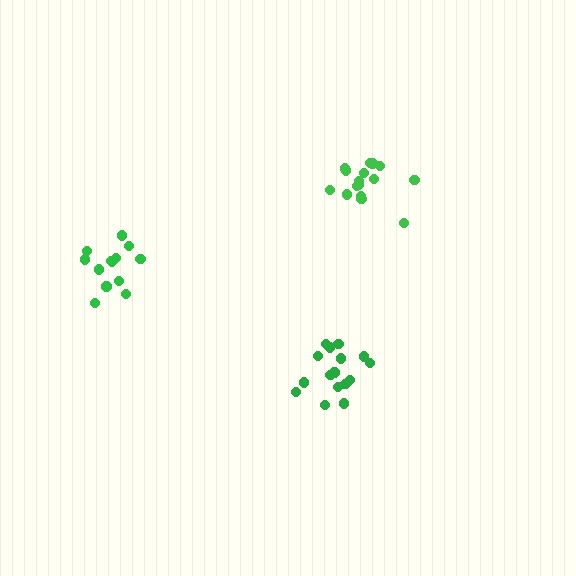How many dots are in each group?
Group 1: 16 dots, Group 2: 13 dots, Group 3: 16 dots (45 total).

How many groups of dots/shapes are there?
There are 3 groups.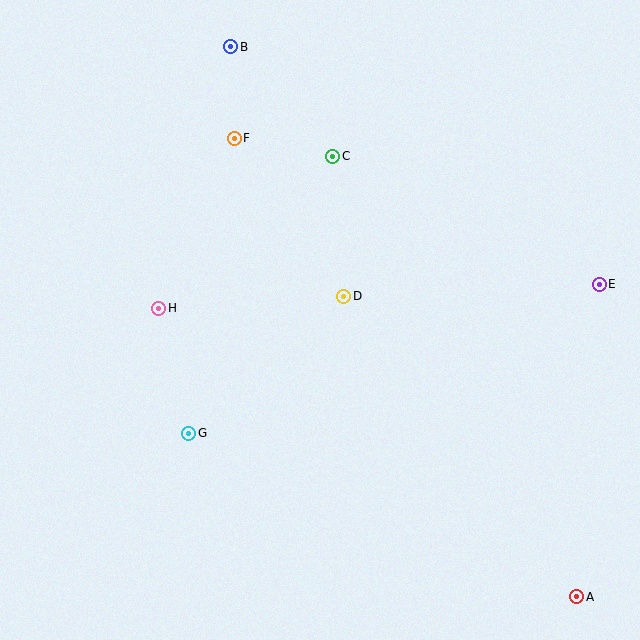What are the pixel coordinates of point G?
Point G is at (189, 433).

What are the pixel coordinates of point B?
Point B is at (231, 47).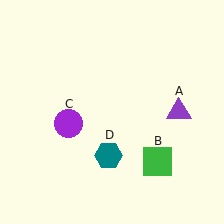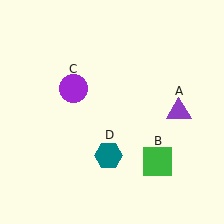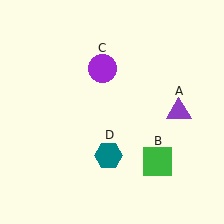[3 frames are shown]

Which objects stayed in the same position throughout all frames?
Purple triangle (object A) and green square (object B) and teal hexagon (object D) remained stationary.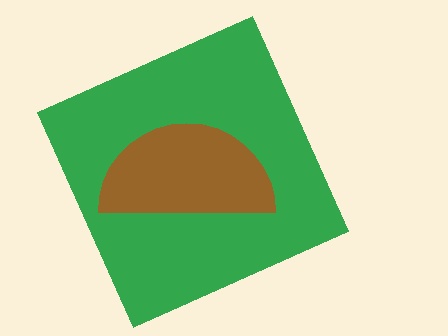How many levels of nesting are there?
2.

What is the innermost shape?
The brown semicircle.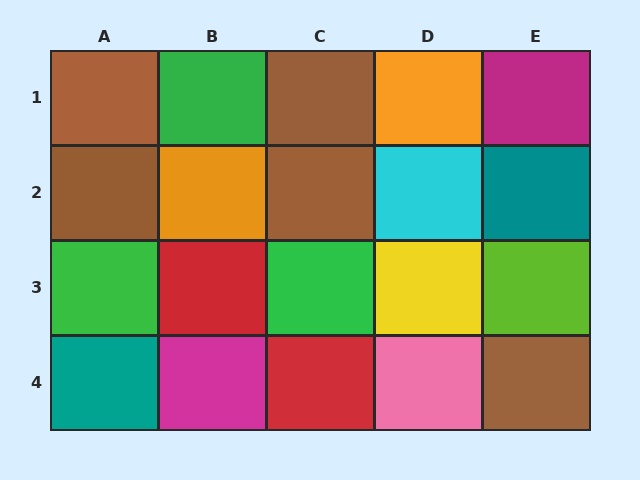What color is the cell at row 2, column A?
Brown.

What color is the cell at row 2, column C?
Brown.